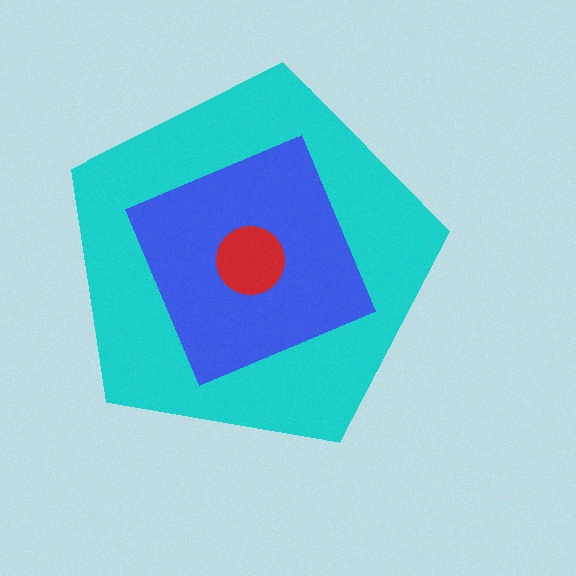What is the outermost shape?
The cyan pentagon.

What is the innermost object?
The red circle.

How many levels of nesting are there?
3.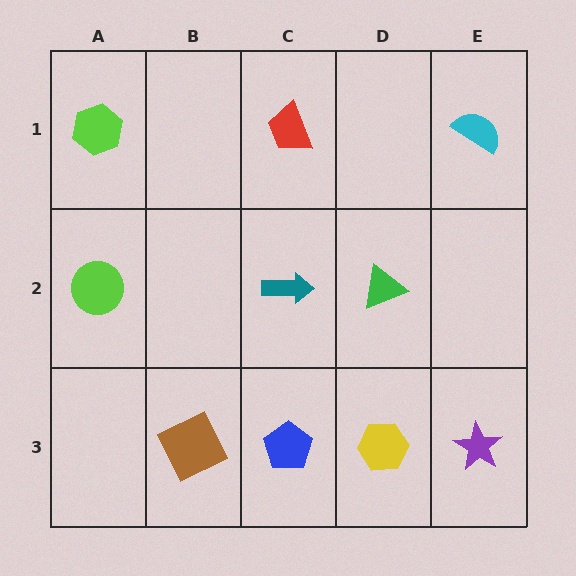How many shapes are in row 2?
3 shapes.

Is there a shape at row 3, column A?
No, that cell is empty.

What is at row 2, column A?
A lime circle.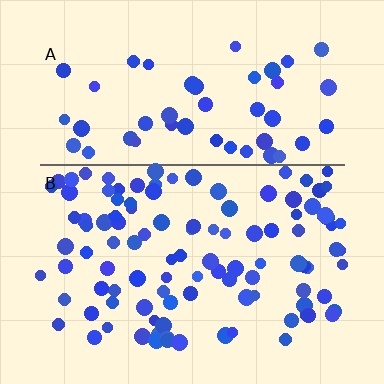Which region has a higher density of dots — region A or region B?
B (the bottom).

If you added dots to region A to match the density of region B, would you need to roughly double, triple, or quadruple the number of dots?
Approximately double.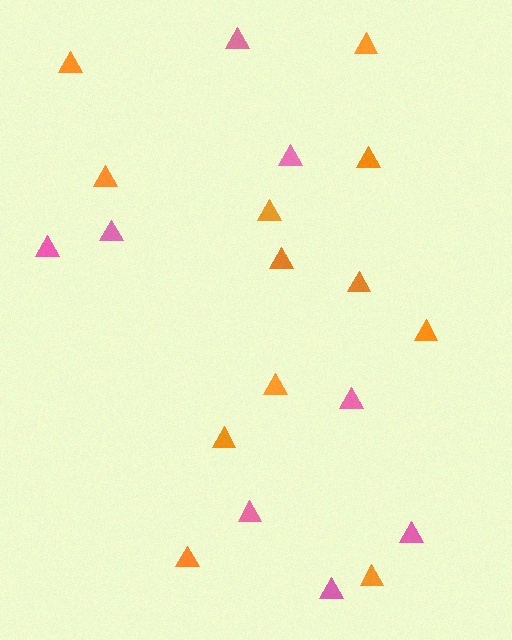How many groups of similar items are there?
There are 2 groups: one group of pink triangles (8) and one group of orange triangles (12).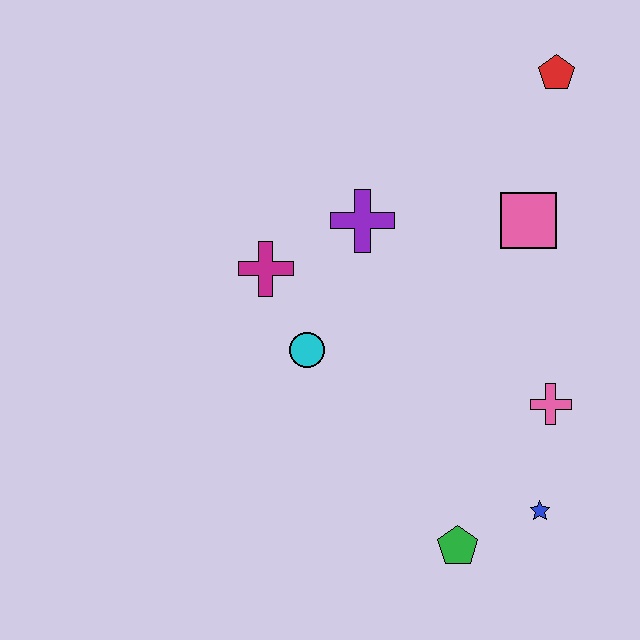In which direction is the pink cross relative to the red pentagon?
The pink cross is below the red pentagon.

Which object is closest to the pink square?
The red pentagon is closest to the pink square.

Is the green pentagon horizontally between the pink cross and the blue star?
No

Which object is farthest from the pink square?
The green pentagon is farthest from the pink square.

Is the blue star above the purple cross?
No